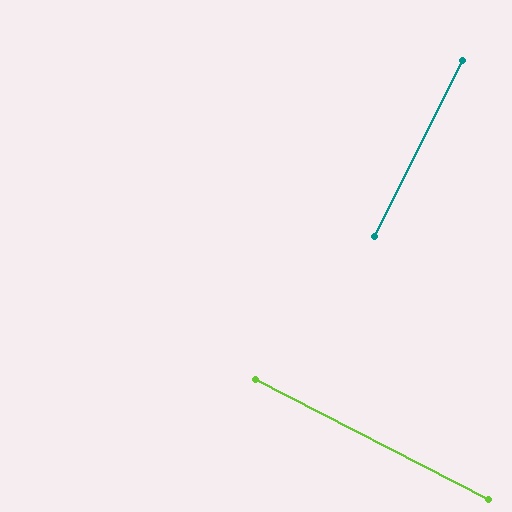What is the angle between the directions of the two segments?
Approximately 89 degrees.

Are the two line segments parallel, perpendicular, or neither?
Perpendicular — they meet at approximately 89°.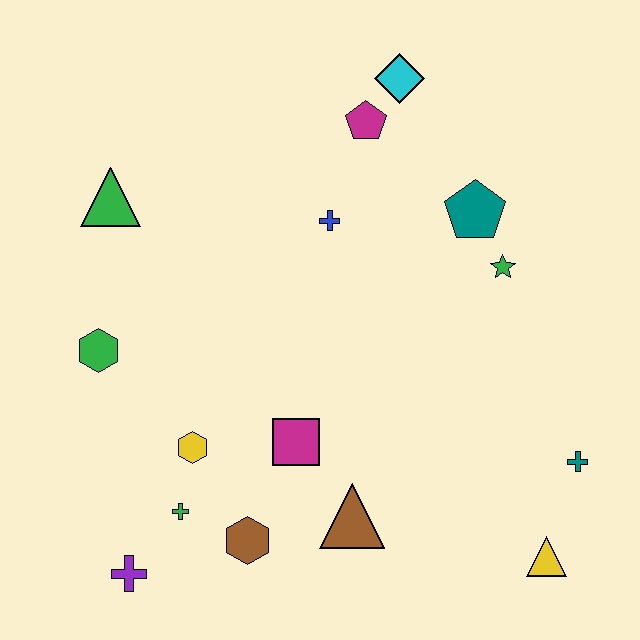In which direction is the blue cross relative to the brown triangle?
The blue cross is above the brown triangle.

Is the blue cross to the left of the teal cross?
Yes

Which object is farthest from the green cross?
The cyan diamond is farthest from the green cross.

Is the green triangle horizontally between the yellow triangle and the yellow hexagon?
No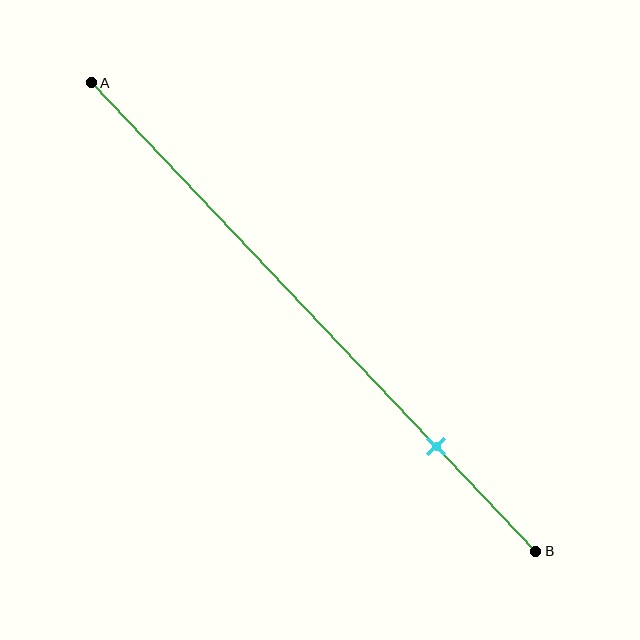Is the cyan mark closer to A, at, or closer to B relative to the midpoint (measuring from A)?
The cyan mark is closer to point B than the midpoint of segment AB.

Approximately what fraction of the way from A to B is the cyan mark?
The cyan mark is approximately 80% of the way from A to B.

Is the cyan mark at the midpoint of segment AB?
No, the mark is at about 80% from A, not at the 50% midpoint.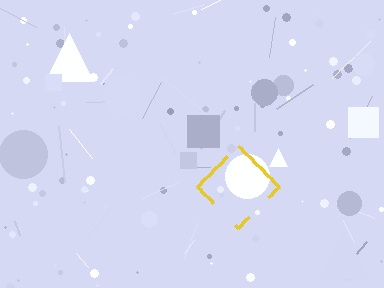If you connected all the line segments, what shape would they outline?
They would outline a diamond.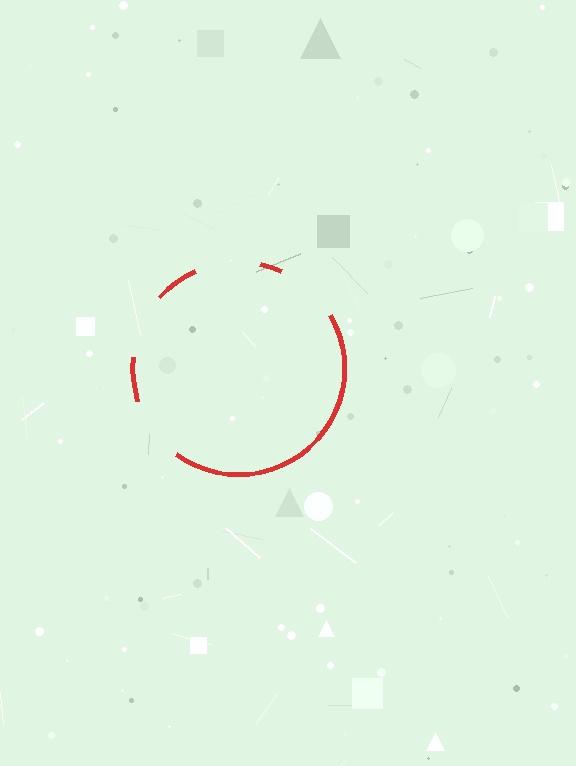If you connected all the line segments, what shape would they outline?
They would outline a circle.